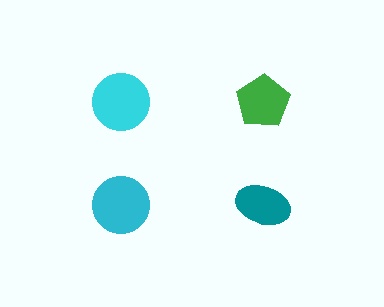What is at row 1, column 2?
A green pentagon.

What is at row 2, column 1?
A cyan circle.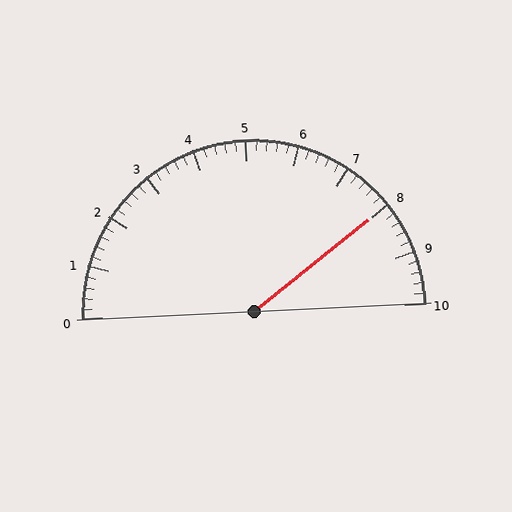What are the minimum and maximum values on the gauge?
The gauge ranges from 0 to 10.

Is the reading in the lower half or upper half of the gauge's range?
The reading is in the upper half of the range (0 to 10).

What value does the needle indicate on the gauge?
The needle indicates approximately 8.0.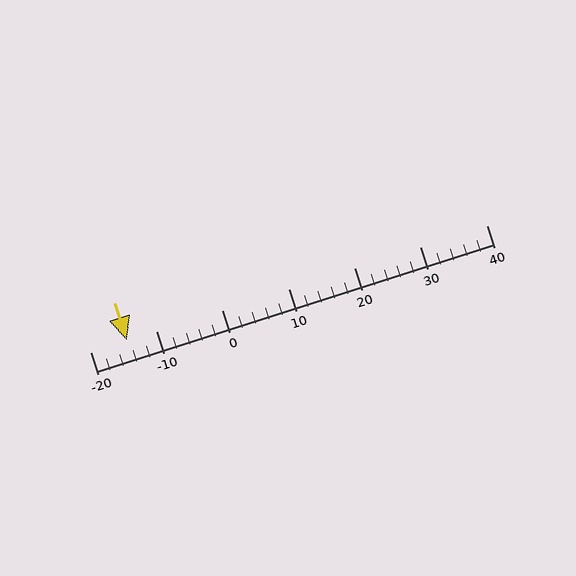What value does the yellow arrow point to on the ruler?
The yellow arrow points to approximately -14.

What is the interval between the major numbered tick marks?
The major tick marks are spaced 10 units apart.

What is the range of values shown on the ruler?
The ruler shows values from -20 to 40.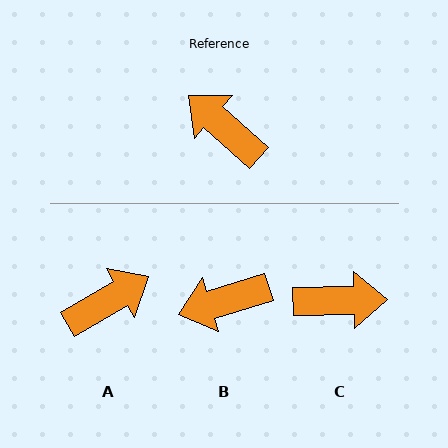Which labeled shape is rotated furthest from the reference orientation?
C, about 137 degrees away.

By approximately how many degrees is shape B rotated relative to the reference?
Approximately 59 degrees counter-clockwise.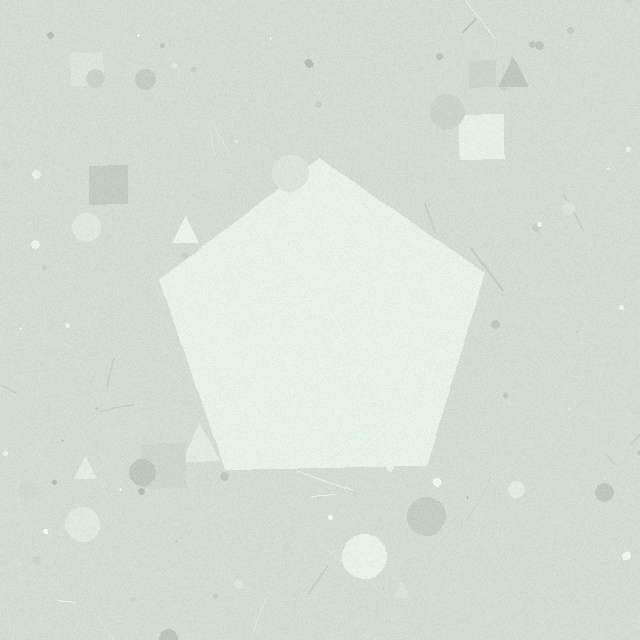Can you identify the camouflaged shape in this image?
The camouflaged shape is a pentagon.